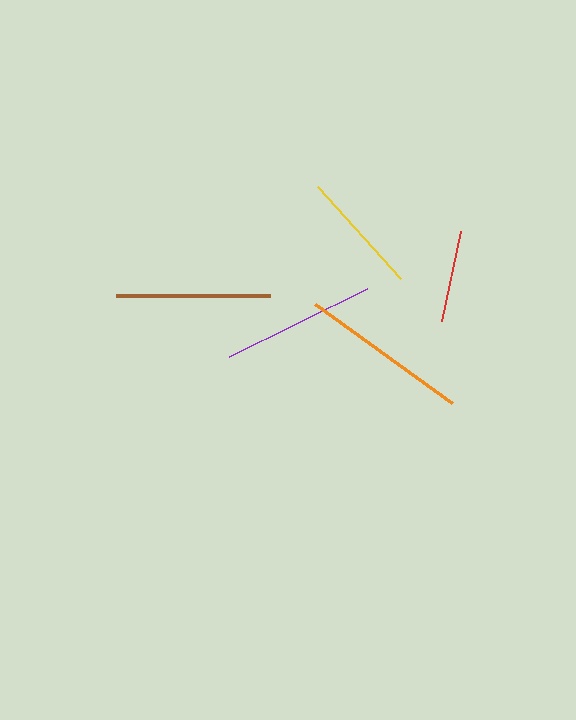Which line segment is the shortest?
The red line is the shortest at approximately 92 pixels.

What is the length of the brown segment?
The brown segment is approximately 154 pixels long.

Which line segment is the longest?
The orange line is the longest at approximately 168 pixels.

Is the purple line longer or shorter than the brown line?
The brown line is longer than the purple line.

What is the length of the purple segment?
The purple segment is approximately 154 pixels long.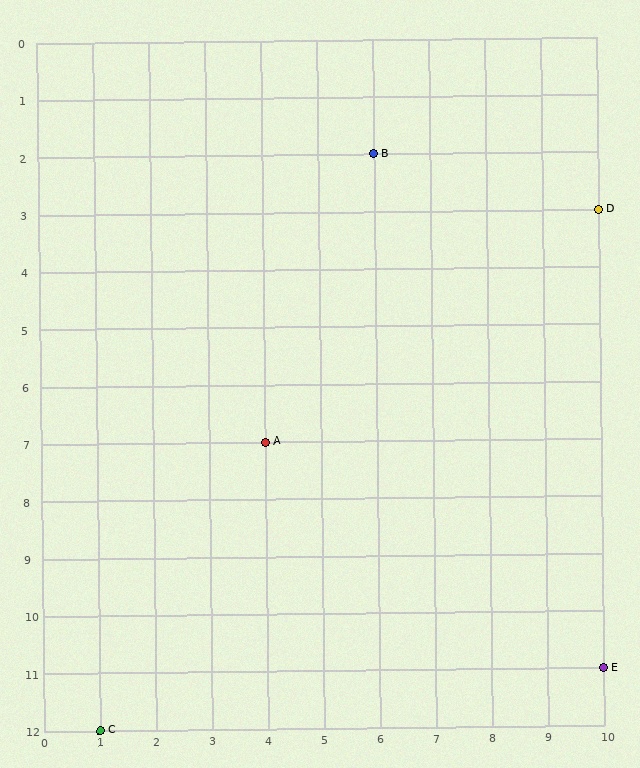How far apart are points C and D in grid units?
Points C and D are 9 columns and 9 rows apart (about 12.7 grid units diagonally).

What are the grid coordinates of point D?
Point D is at grid coordinates (10, 3).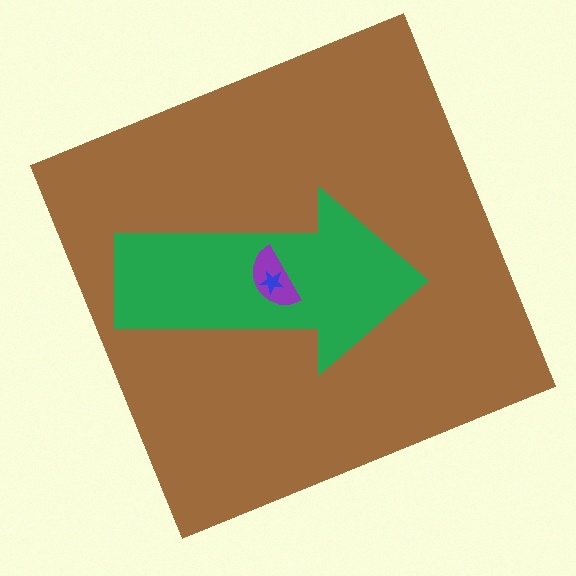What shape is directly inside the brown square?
The green arrow.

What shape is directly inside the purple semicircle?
The blue star.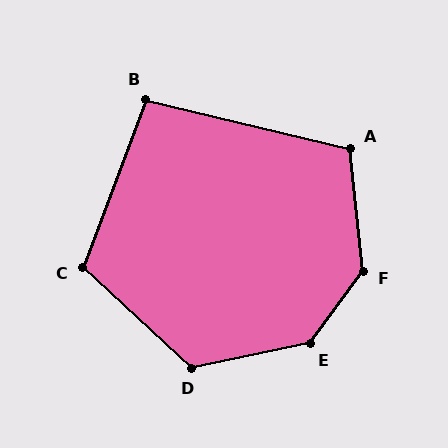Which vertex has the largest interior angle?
E, at approximately 138 degrees.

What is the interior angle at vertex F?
Approximately 138 degrees (obtuse).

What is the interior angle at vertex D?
Approximately 126 degrees (obtuse).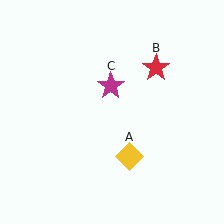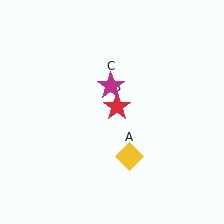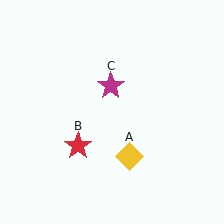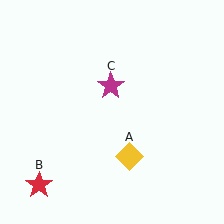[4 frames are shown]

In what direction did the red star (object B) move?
The red star (object B) moved down and to the left.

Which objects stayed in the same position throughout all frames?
Yellow diamond (object A) and magenta star (object C) remained stationary.